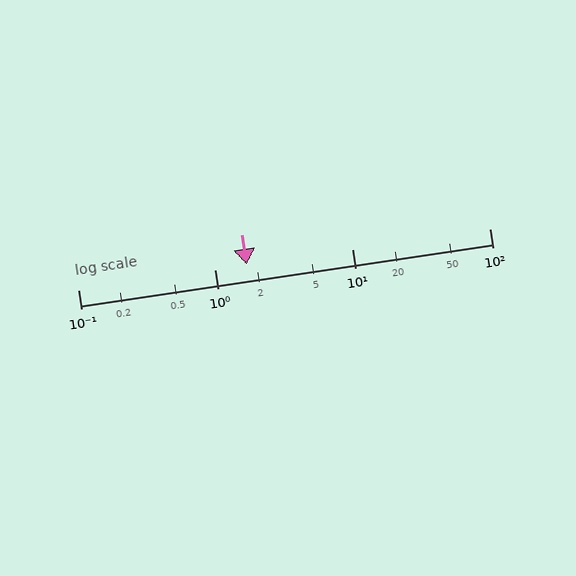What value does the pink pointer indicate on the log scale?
The pointer indicates approximately 1.7.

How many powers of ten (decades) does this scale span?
The scale spans 3 decades, from 0.1 to 100.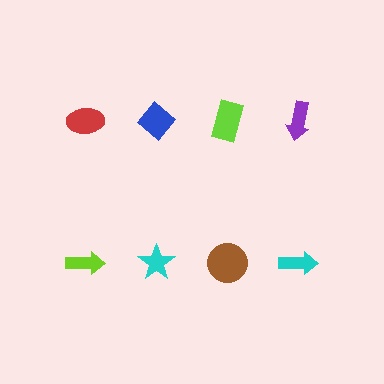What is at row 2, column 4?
A cyan arrow.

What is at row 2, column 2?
A cyan star.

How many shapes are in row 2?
4 shapes.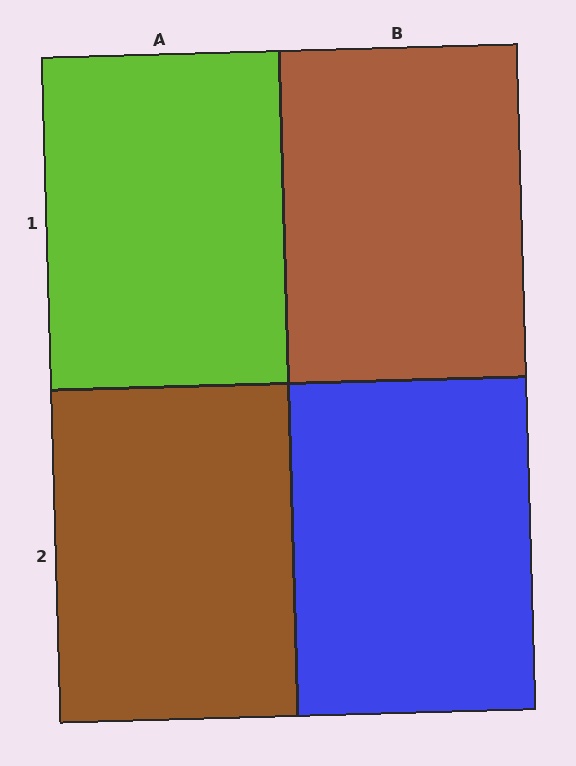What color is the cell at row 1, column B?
Brown.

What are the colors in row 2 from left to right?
Brown, blue.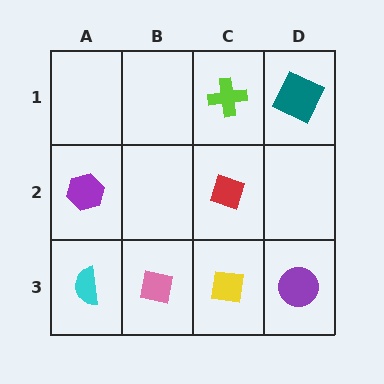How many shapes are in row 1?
2 shapes.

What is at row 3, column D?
A purple circle.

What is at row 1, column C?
A lime cross.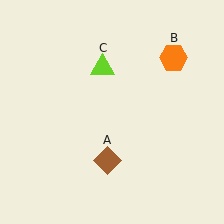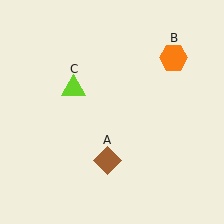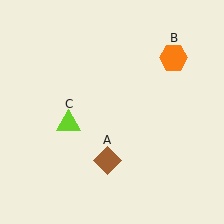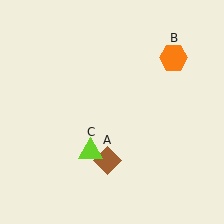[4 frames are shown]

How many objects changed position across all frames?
1 object changed position: lime triangle (object C).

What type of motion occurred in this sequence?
The lime triangle (object C) rotated counterclockwise around the center of the scene.